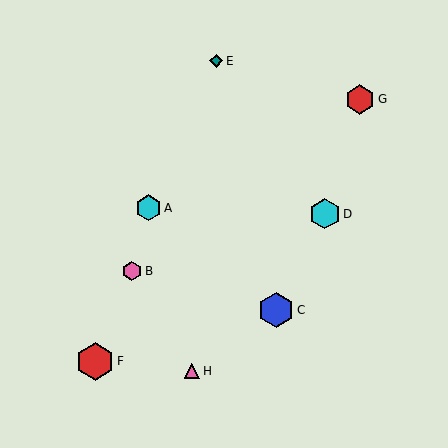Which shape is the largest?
The red hexagon (labeled F) is the largest.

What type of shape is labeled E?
Shape E is a teal diamond.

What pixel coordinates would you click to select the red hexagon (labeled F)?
Click at (95, 361) to select the red hexagon F.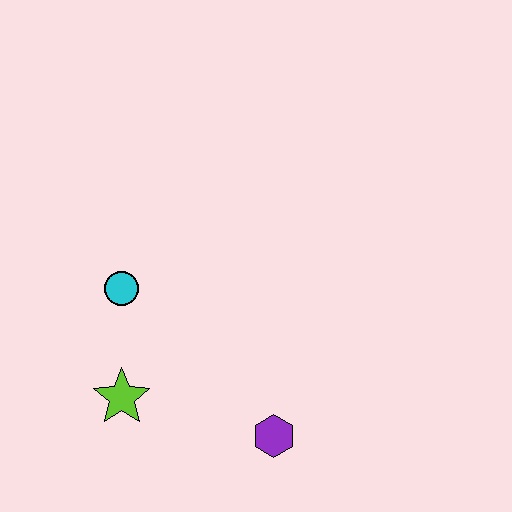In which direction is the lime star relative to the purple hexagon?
The lime star is to the left of the purple hexagon.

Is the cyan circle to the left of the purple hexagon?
Yes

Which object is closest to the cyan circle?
The lime star is closest to the cyan circle.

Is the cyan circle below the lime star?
No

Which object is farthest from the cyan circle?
The purple hexagon is farthest from the cyan circle.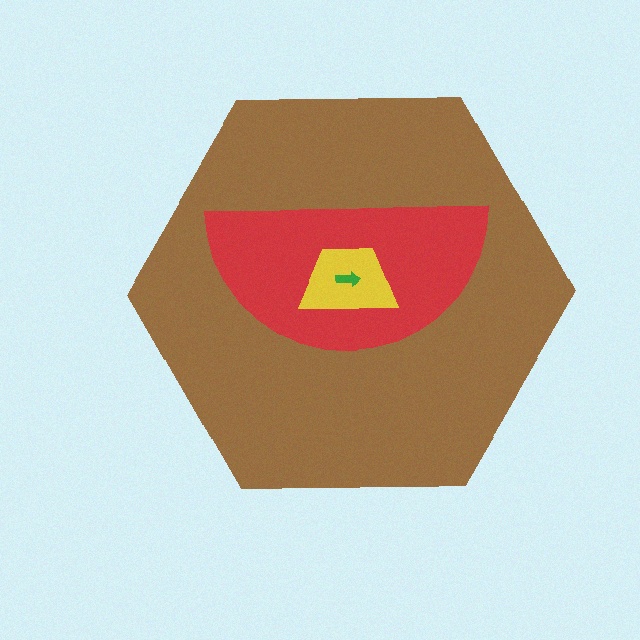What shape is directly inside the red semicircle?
The yellow trapezoid.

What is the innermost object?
The green arrow.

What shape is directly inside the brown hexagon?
The red semicircle.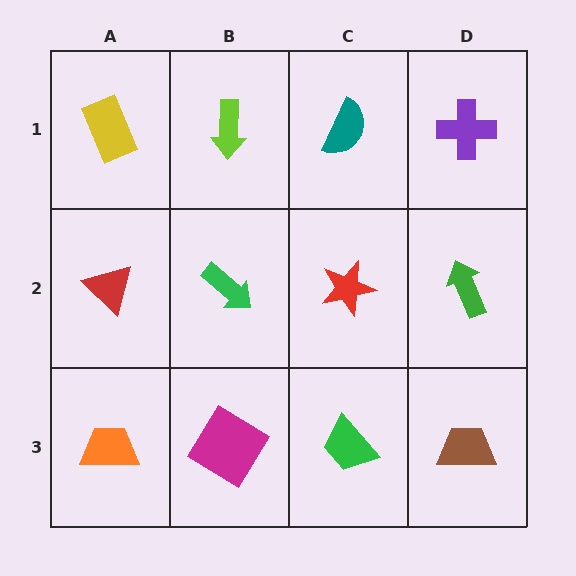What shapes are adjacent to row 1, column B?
A green arrow (row 2, column B), a yellow rectangle (row 1, column A), a teal semicircle (row 1, column C).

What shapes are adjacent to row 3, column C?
A red star (row 2, column C), a magenta diamond (row 3, column B), a brown trapezoid (row 3, column D).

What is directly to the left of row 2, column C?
A green arrow.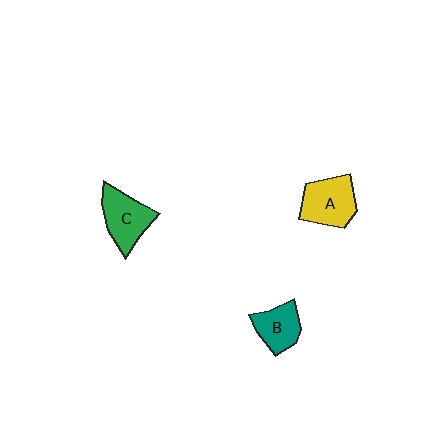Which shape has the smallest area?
Shape B (teal).